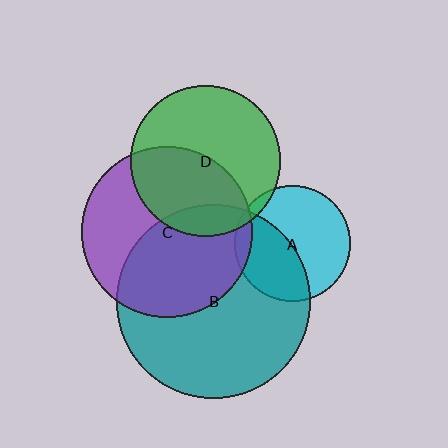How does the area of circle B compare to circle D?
Approximately 1.7 times.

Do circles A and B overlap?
Yes.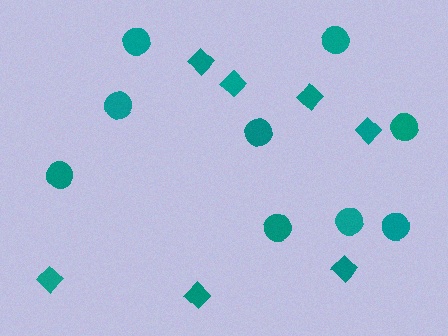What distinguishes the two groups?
There are 2 groups: one group of diamonds (7) and one group of circles (9).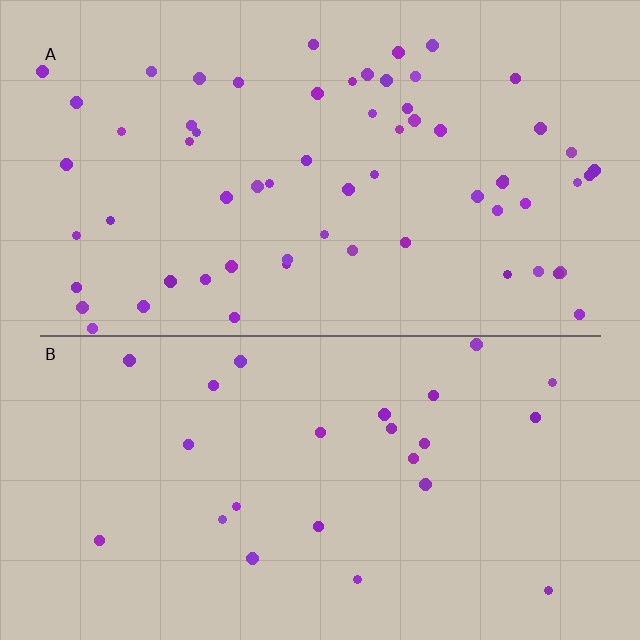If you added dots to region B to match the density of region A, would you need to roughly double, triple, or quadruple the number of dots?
Approximately triple.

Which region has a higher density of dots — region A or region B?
A (the top).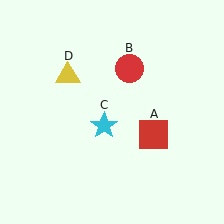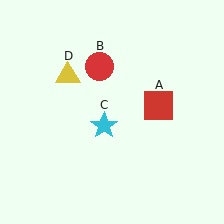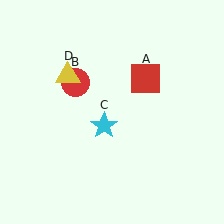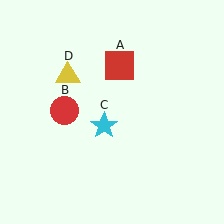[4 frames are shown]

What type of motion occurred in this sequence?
The red square (object A), red circle (object B) rotated counterclockwise around the center of the scene.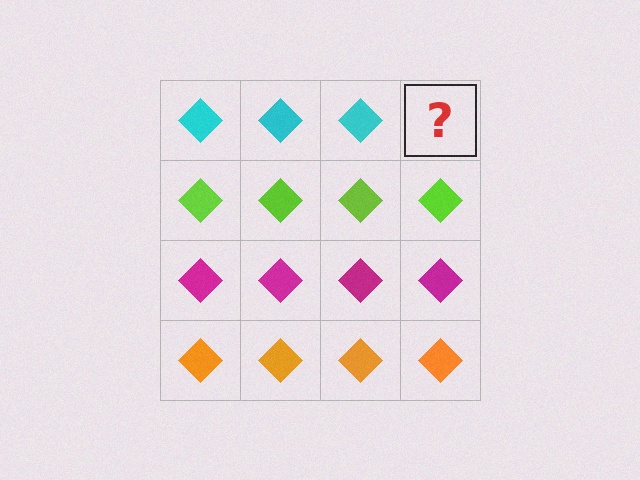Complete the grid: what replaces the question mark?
The question mark should be replaced with a cyan diamond.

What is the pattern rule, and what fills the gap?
The rule is that each row has a consistent color. The gap should be filled with a cyan diamond.